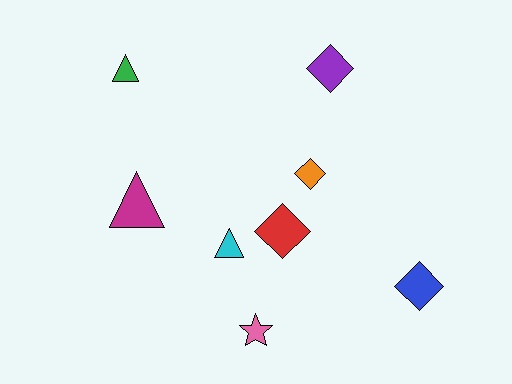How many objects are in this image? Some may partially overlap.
There are 8 objects.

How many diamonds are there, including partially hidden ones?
There are 4 diamonds.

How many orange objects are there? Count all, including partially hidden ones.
There is 1 orange object.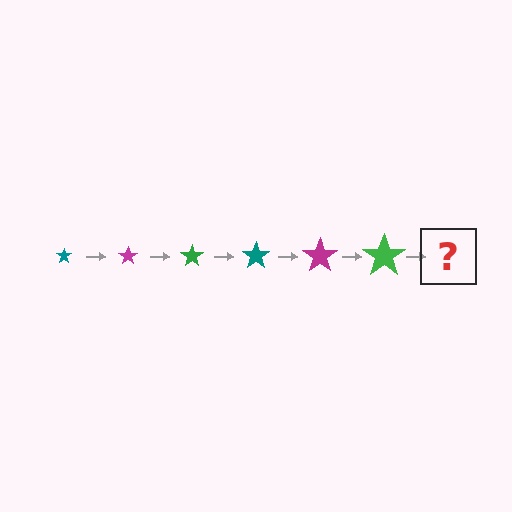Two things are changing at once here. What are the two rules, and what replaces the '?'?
The two rules are that the star grows larger each step and the color cycles through teal, magenta, and green. The '?' should be a teal star, larger than the previous one.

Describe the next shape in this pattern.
It should be a teal star, larger than the previous one.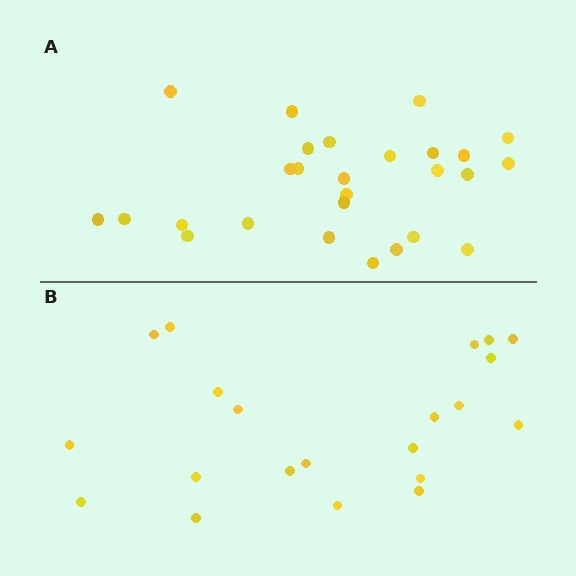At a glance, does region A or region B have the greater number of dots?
Region A (the top region) has more dots.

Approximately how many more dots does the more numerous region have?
Region A has about 6 more dots than region B.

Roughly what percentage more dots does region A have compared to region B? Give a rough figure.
About 30% more.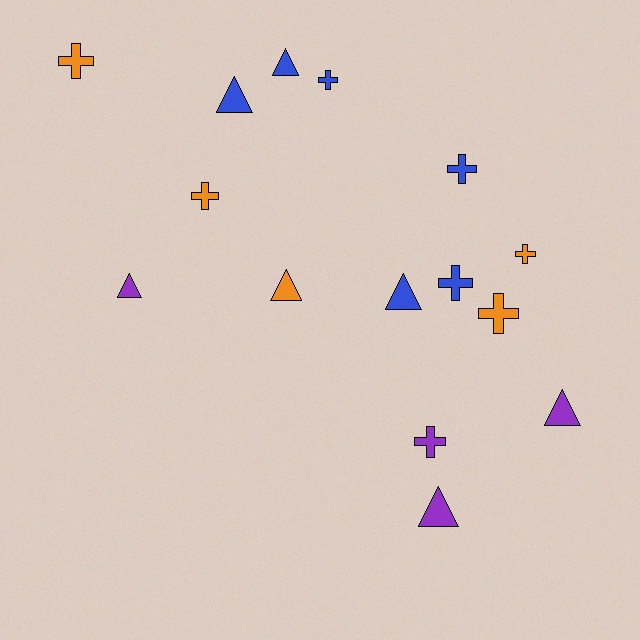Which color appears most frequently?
Blue, with 6 objects.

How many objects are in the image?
There are 15 objects.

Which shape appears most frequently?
Cross, with 8 objects.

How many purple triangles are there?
There are 3 purple triangles.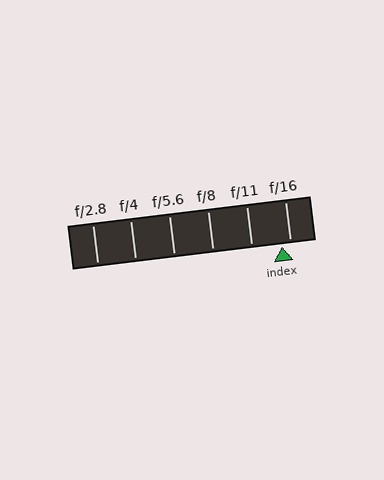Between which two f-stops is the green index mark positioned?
The index mark is between f/11 and f/16.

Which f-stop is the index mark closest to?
The index mark is closest to f/16.